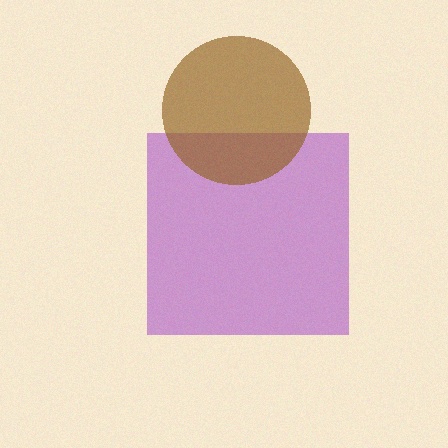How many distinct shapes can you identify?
There are 2 distinct shapes: a purple square, a brown circle.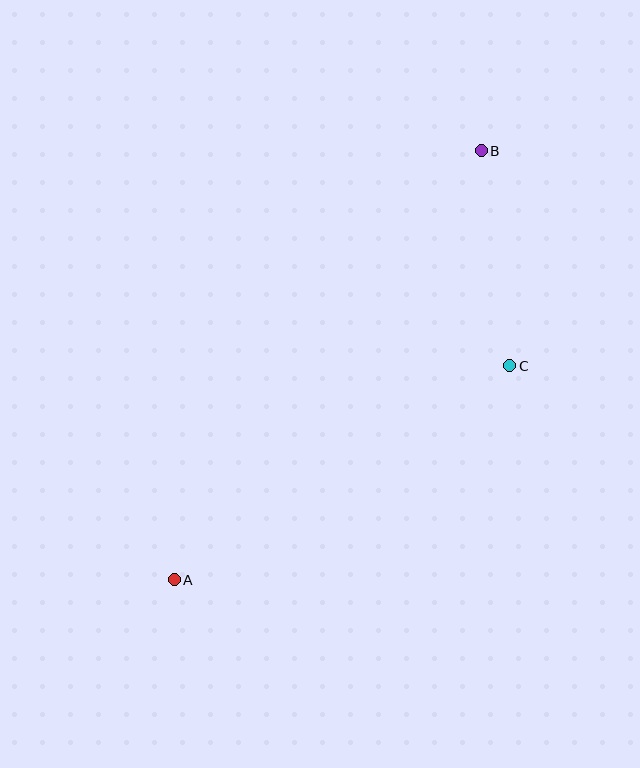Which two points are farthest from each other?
Points A and B are farthest from each other.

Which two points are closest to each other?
Points B and C are closest to each other.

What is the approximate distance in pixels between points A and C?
The distance between A and C is approximately 398 pixels.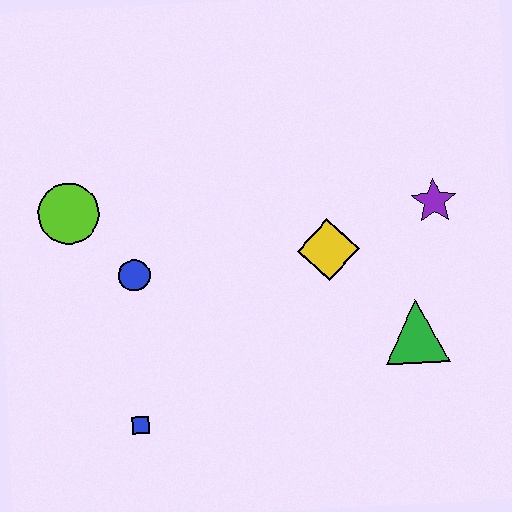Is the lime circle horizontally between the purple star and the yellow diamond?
No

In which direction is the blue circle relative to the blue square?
The blue circle is above the blue square.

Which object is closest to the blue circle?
The lime circle is closest to the blue circle.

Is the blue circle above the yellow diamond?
No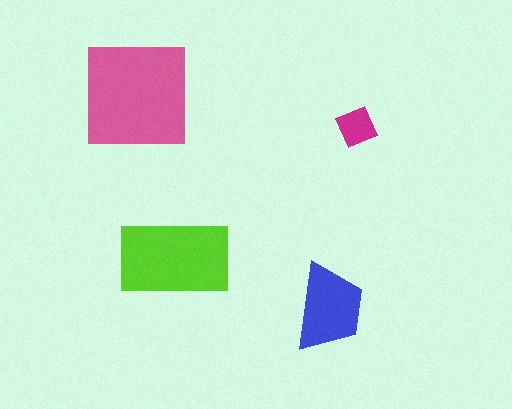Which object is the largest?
The pink square.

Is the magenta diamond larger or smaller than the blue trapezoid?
Smaller.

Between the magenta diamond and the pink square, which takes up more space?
The pink square.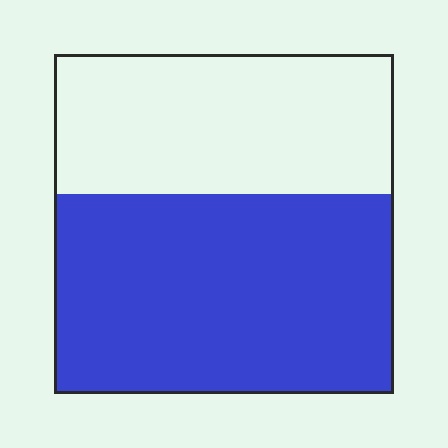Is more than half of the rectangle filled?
Yes.